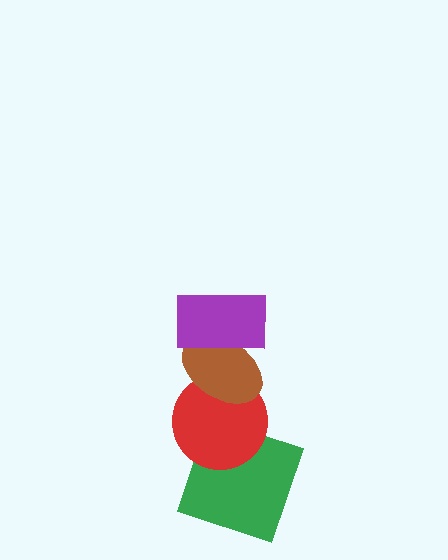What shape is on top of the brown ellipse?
The purple rectangle is on top of the brown ellipse.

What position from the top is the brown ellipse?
The brown ellipse is 2nd from the top.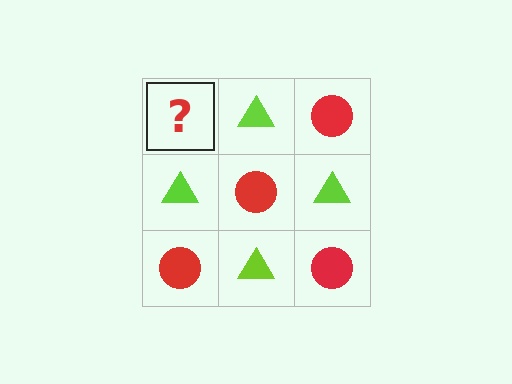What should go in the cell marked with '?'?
The missing cell should contain a red circle.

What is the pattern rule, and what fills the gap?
The rule is that it alternates red circle and lime triangle in a checkerboard pattern. The gap should be filled with a red circle.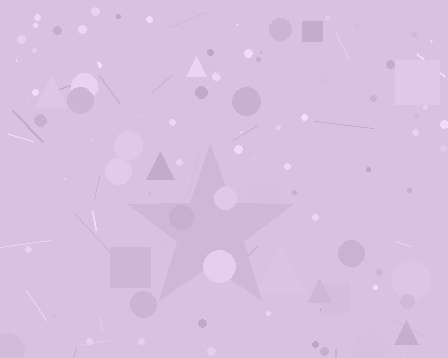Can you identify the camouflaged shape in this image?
The camouflaged shape is a star.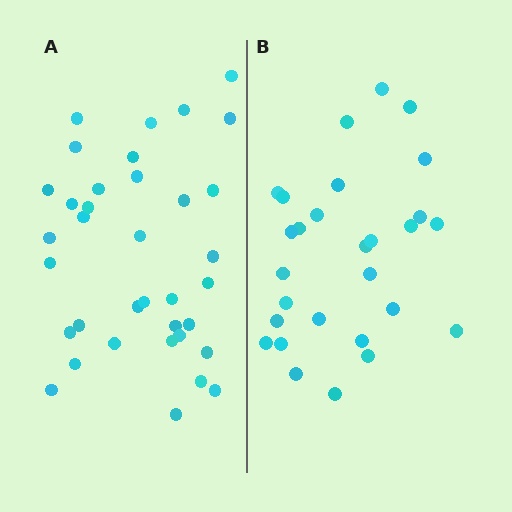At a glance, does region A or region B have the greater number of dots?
Region A (the left region) has more dots.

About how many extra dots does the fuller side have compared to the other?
Region A has roughly 8 or so more dots than region B.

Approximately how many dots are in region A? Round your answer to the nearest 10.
About 40 dots. (The exact count is 36, which rounds to 40.)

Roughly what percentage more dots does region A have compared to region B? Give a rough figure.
About 30% more.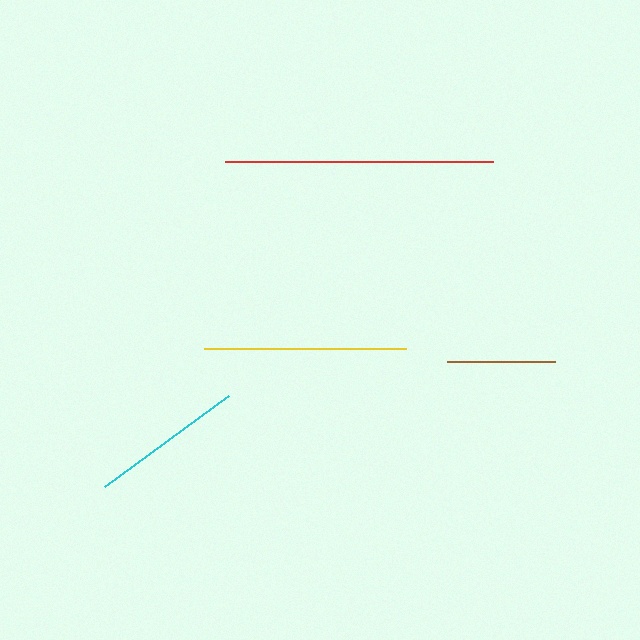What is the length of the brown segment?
The brown segment is approximately 108 pixels long.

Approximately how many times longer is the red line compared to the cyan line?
The red line is approximately 1.7 times the length of the cyan line.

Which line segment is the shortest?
The brown line is the shortest at approximately 108 pixels.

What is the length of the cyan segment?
The cyan segment is approximately 154 pixels long.